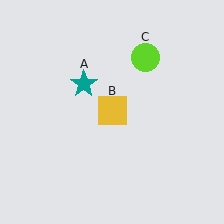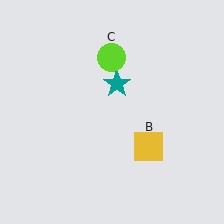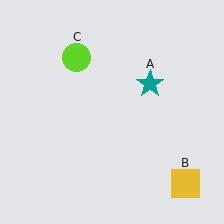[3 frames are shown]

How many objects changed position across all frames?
3 objects changed position: teal star (object A), yellow square (object B), lime circle (object C).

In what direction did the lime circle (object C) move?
The lime circle (object C) moved left.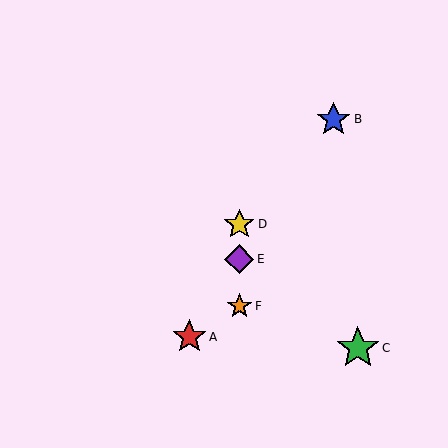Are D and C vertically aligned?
No, D is at x≈239 and C is at x≈358.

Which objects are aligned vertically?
Objects D, E, F are aligned vertically.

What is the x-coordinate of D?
Object D is at x≈239.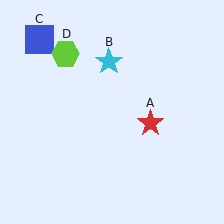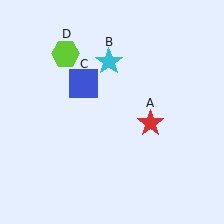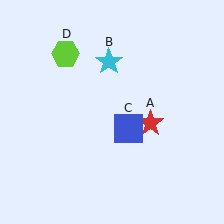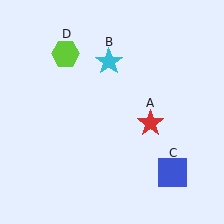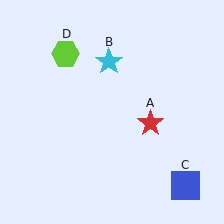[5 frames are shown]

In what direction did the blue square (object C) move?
The blue square (object C) moved down and to the right.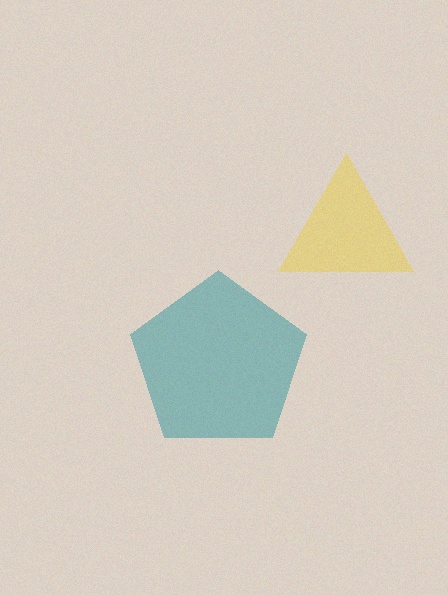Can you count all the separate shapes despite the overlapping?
Yes, there are 2 separate shapes.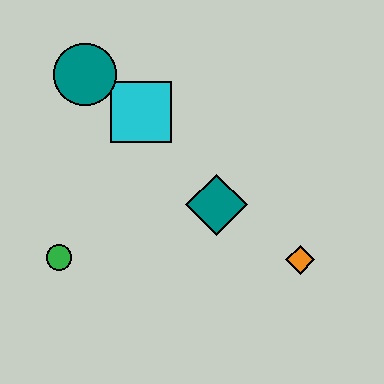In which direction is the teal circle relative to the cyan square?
The teal circle is to the left of the cyan square.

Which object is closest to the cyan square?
The teal circle is closest to the cyan square.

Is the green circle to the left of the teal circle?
Yes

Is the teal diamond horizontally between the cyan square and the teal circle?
No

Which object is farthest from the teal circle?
The orange diamond is farthest from the teal circle.